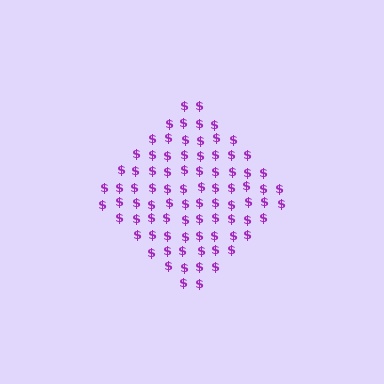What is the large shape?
The large shape is a diamond.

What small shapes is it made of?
It is made of small dollar signs.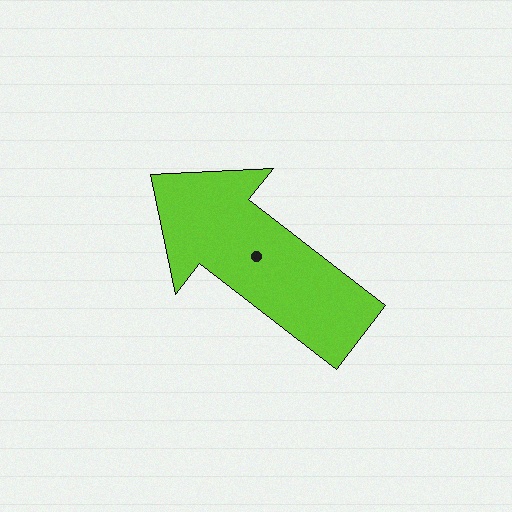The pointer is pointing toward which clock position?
Roughly 10 o'clock.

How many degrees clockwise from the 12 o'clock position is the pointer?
Approximately 308 degrees.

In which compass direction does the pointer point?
Northwest.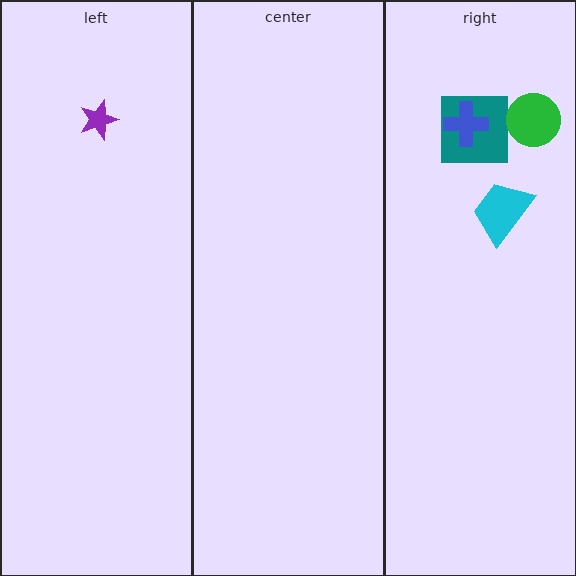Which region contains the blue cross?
The right region.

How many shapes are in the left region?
1.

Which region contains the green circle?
The right region.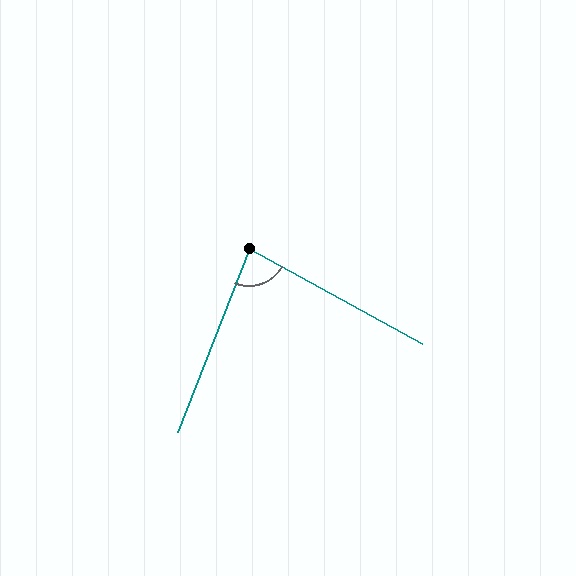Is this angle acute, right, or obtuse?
It is acute.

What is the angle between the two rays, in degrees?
Approximately 82 degrees.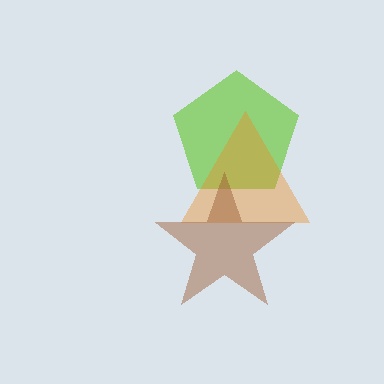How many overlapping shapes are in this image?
There are 3 overlapping shapes in the image.